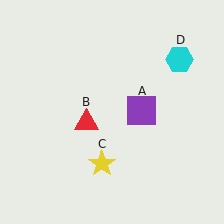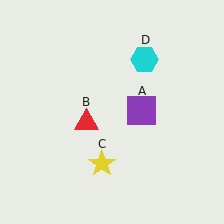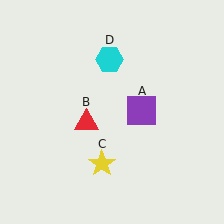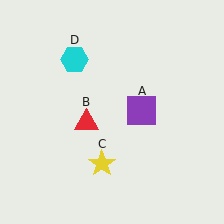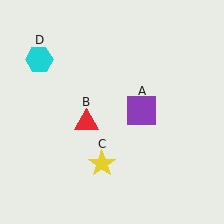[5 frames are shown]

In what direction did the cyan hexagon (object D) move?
The cyan hexagon (object D) moved left.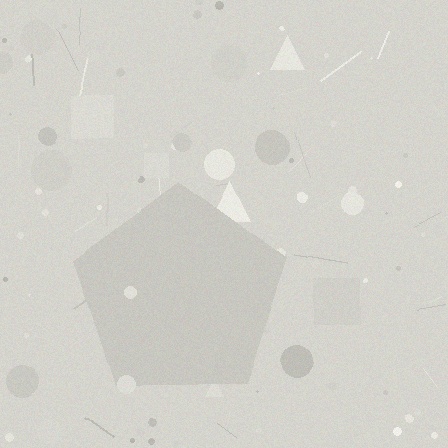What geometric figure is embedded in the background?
A pentagon is embedded in the background.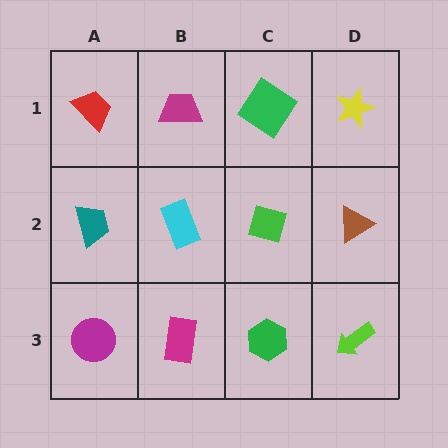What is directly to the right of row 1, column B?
A green diamond.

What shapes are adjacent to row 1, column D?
A brown triangle (row 2, column D), a green diamond (row 1, column C).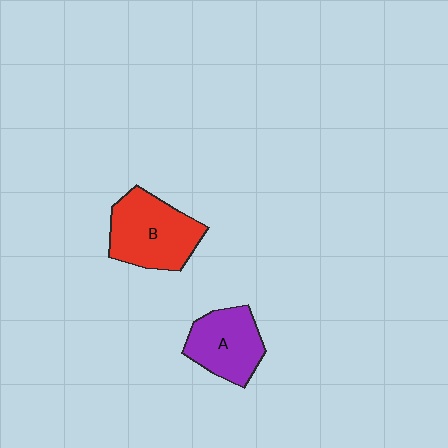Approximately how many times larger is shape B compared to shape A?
Approximately 1.3 times.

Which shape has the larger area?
Shape B (red).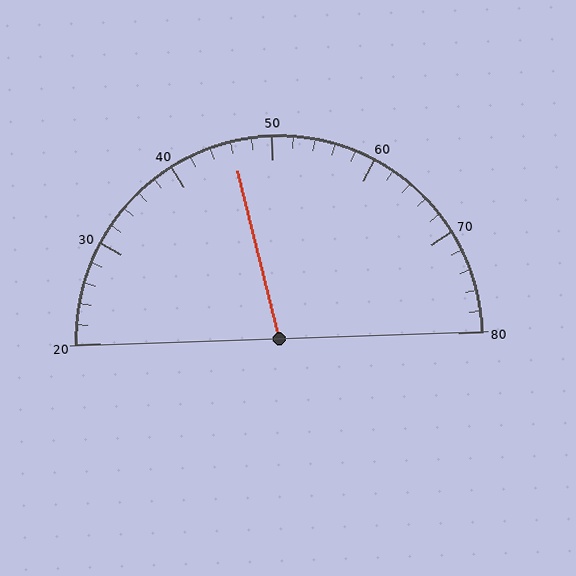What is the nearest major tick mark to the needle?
The nearest major tick mark is 50.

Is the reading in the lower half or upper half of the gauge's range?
The reading is in the lower half of the range (20 to 80).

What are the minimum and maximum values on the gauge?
The gauge ranges from 20 to 80.